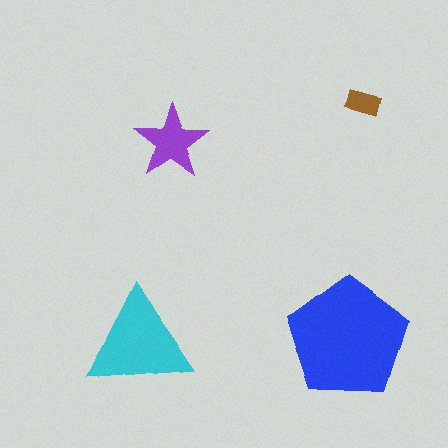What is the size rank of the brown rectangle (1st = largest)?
4th.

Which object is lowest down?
The cyan triangle is bottommost.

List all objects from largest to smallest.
The blue pentagon, the cyan triangle, the purple star, the brown rectangle.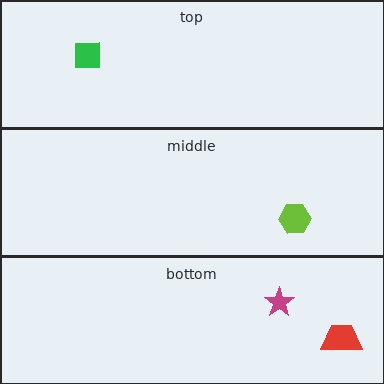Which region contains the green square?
The top region.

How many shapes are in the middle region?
1.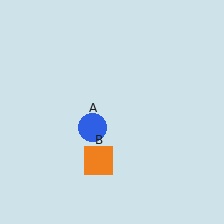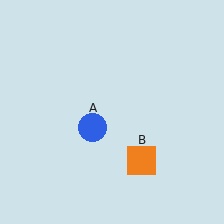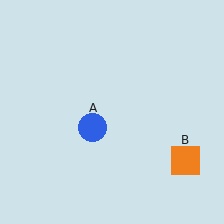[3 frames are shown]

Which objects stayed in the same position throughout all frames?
Blue circle (object A) remained stationary.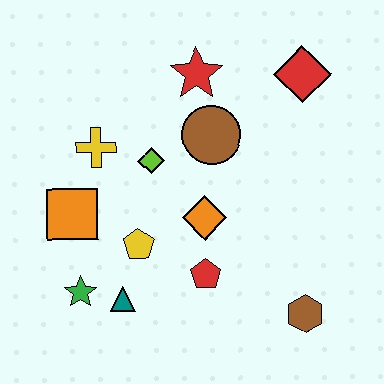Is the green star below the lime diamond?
Yes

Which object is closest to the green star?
The teal triangle is closest to the green star.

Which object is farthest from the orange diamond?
The red diamond is farthest from the orange diamond.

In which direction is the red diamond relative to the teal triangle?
The red diamond is above the teal triangle.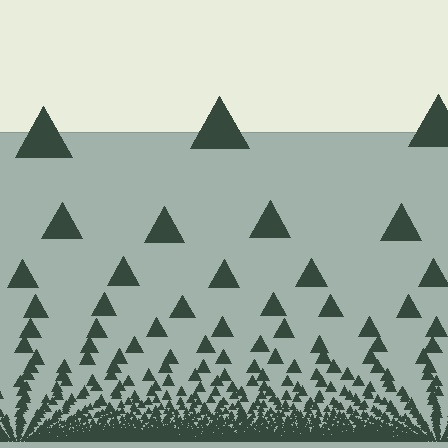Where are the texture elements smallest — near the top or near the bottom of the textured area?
Near the bottom.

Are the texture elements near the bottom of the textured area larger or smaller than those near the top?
Smaller. The gradient is inverted — elements near the bottom are smaller and denser.